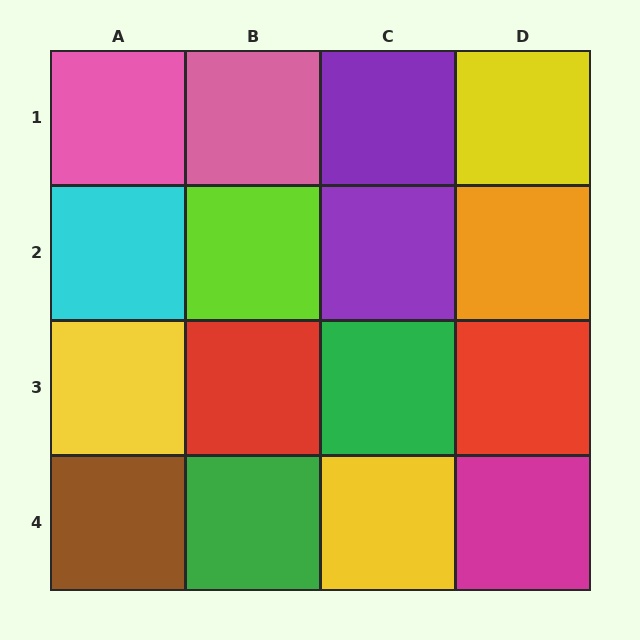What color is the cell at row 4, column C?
Yellow.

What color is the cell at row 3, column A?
Yellow.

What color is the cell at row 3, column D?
Red.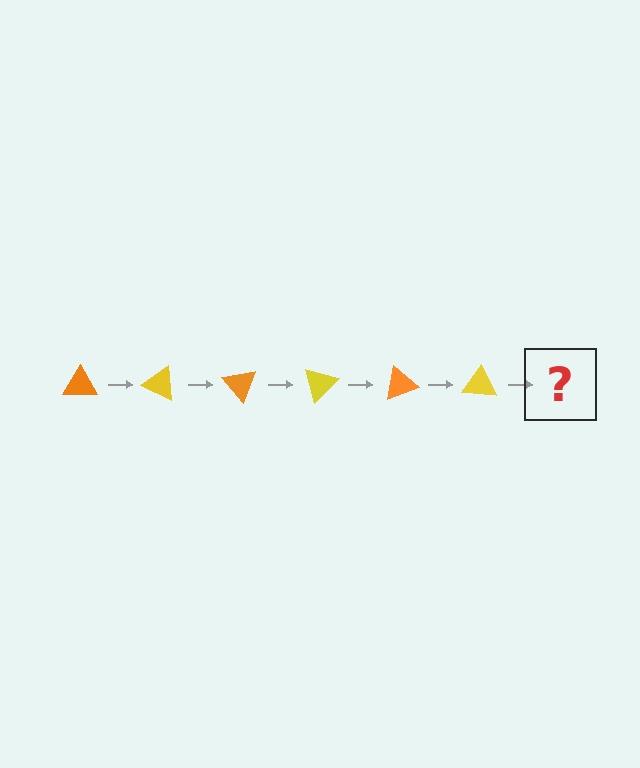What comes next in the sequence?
The next element should be an orange triangle, rotated 150 degrees from the start.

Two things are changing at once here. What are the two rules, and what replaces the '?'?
The two rules are that it rotates 25 degrees each step and the color cycles through orange and yellow. The '?' should be an orange triangle, rotated 150 degrees from the start.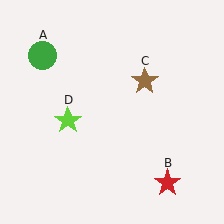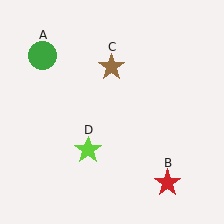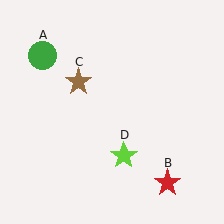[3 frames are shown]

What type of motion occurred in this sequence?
The brown star (object C), lime star (object D) rotated counterclockwise around the center of the scene.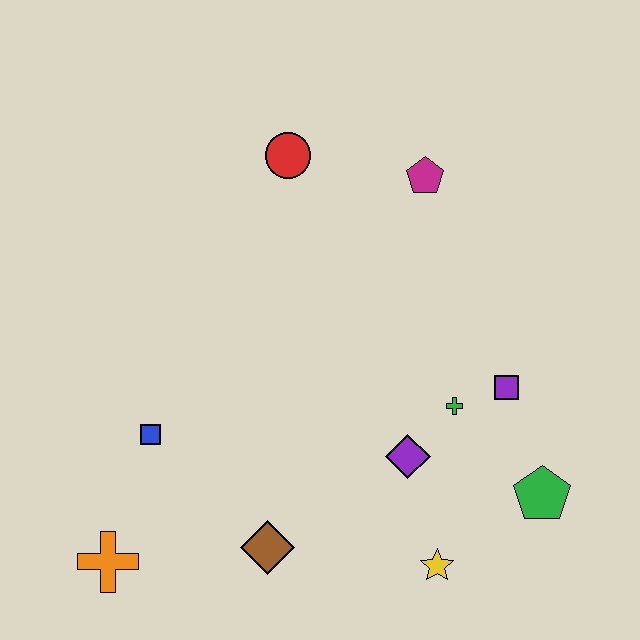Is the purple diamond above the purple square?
No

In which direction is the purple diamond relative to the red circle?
The purple diamond is below the red circle.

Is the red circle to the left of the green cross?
Yes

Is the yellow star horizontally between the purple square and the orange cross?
Yes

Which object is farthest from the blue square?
The green pentagon is farthest from the blue square.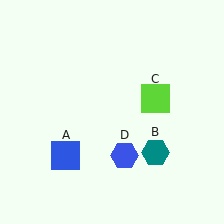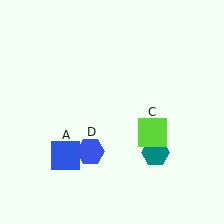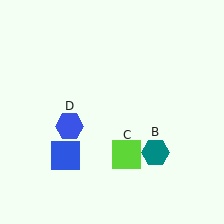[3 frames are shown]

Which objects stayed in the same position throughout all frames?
Blue square (object A) and teal hexagon (object B) remained stationary.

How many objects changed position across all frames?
2 objects changed position: lime square (object C), blue hexagon (object D).